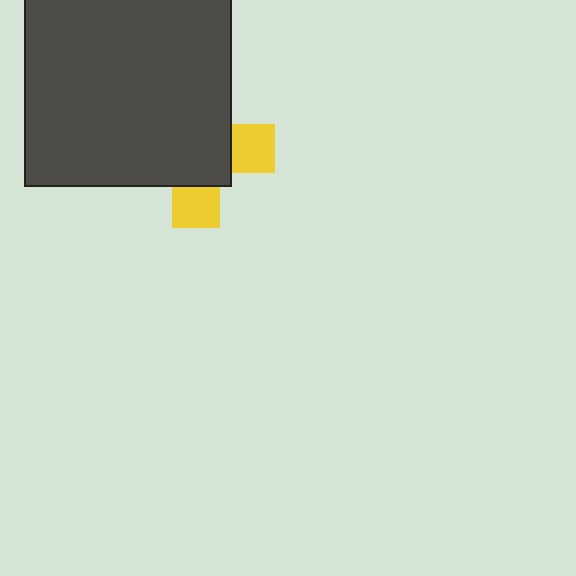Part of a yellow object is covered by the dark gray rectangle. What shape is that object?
It is a cross.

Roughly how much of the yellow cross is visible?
A small part of it is visible (roughly 31%).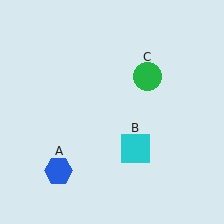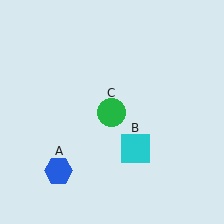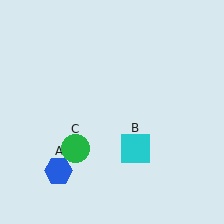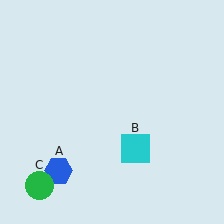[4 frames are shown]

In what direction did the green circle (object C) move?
The green circle (object C) moved down and to the left.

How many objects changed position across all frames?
1 object changed position: green circle (object C).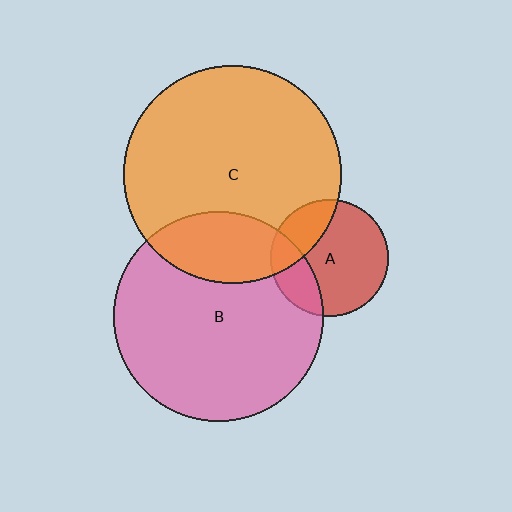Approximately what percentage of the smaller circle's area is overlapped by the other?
Approximately 25%.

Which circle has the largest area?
Circle C (orange).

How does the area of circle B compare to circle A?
Approximately 3.2 times.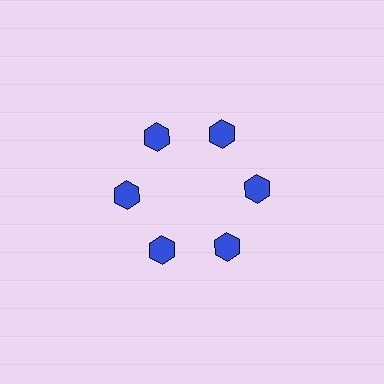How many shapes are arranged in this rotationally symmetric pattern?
There are 6 shapes, arranged in 6 groups of 1.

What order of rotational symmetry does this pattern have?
This pattern has 6-fold rotational symmetry.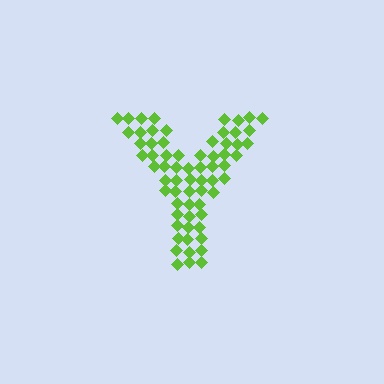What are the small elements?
The small elements are diamonds.